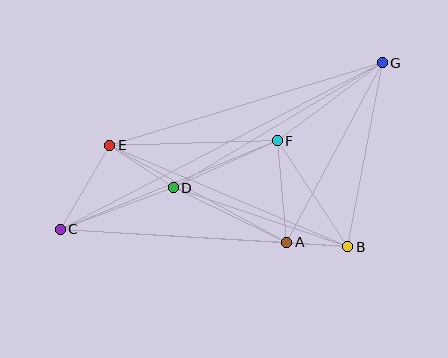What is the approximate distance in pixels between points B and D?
The distance between B and D is approximately 184 pixels.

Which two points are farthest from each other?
Points C and G are farthest from each other.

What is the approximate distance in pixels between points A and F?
The distance between A and F is approximately 102 pixels.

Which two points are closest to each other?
Points A and B are closest to each other.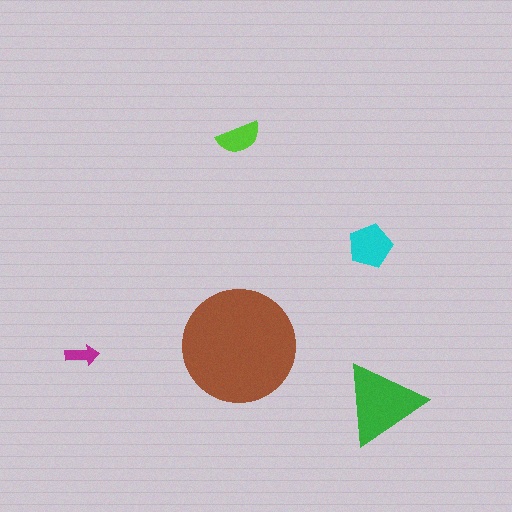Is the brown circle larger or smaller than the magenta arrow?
Larger.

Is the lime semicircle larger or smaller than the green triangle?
Smaller.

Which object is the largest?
The brown circle.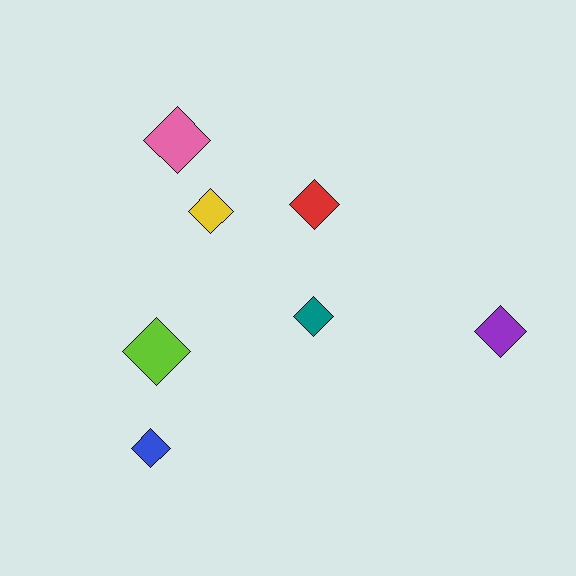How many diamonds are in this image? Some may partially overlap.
There are 7 diamonds.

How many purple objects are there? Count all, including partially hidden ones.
There is 1 purple object.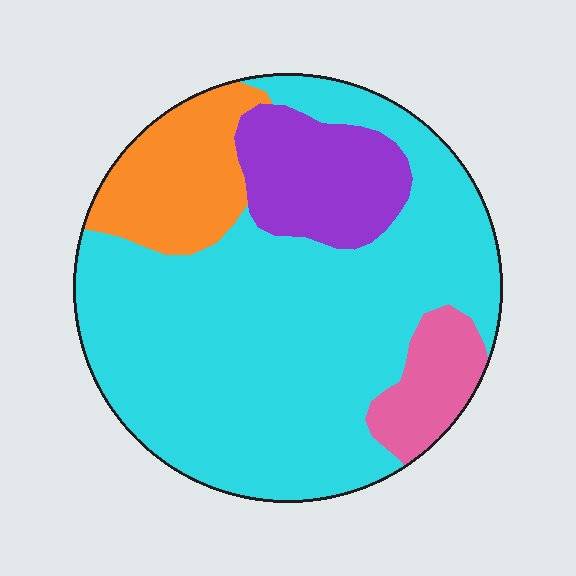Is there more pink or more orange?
Orange.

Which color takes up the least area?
Pink, at roughly 10%.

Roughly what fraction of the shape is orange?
Orange takes up about one eighth (1/8) of the shape.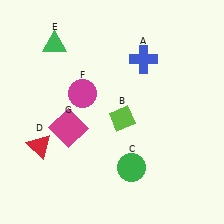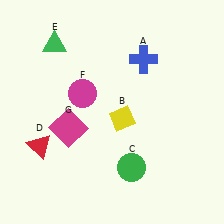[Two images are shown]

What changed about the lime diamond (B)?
In Image 1, B is lime. In Image 2, it changed to yellow.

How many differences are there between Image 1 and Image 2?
There is 1 difference between the two images.